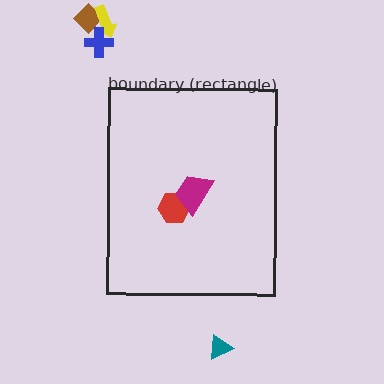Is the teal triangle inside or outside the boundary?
Outside.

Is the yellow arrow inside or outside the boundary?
Outside.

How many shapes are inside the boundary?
2 inside, 4 outside.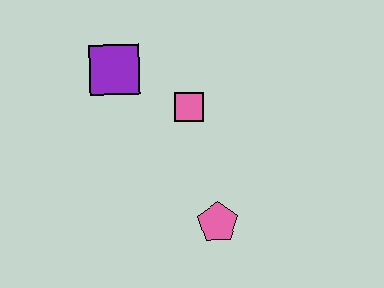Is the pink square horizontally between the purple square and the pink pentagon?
Yes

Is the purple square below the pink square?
No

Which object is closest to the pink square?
The purple square is closest to the pink square.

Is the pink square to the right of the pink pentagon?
No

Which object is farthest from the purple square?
The pink pentagon is farthest from the purple square.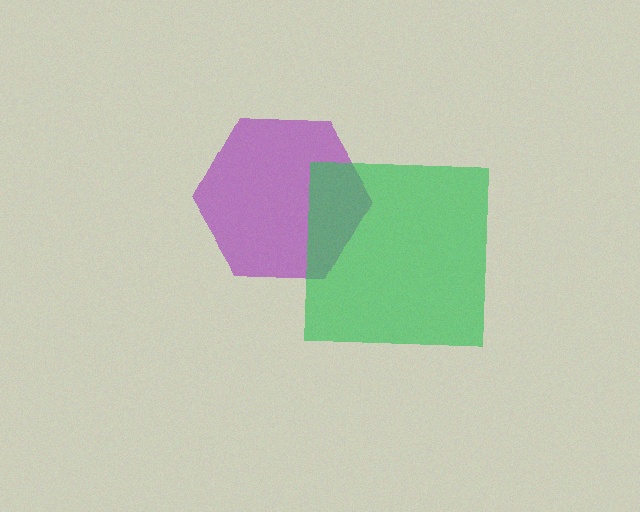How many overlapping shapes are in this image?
There are 2 overlapping shapes in the image.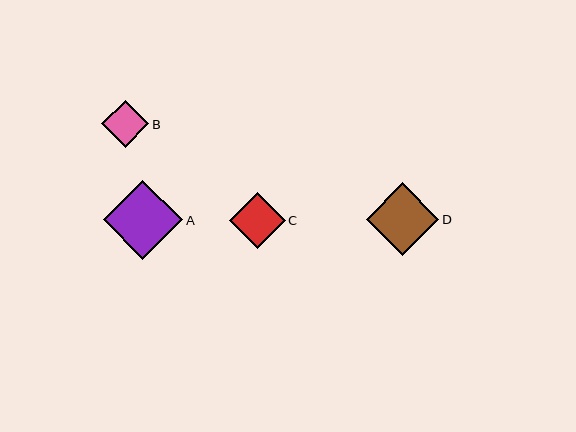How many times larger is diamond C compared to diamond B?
Diamond C is approximately 1.2 times the size of diamond B.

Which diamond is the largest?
Diamond A is the largest with a size of approximately 79 pixels.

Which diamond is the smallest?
Diamond B is the smallest with a size of approximately 47 pixels.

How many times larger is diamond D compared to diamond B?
Diamond D is approximately 1.5 times the size of diamond B.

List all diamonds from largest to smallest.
From largest to smallest: A, D, C, B.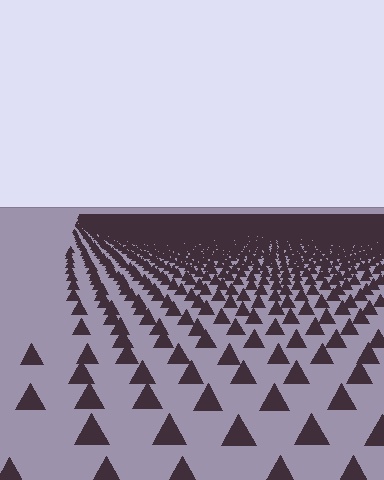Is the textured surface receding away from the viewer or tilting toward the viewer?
The surface is receding away from the viewer. Texture elements get smaller and denser toward the top.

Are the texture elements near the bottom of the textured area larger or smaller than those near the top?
Larger. Near the bottom, elements are closer to the viewer and appear at a bigger on-screen size.